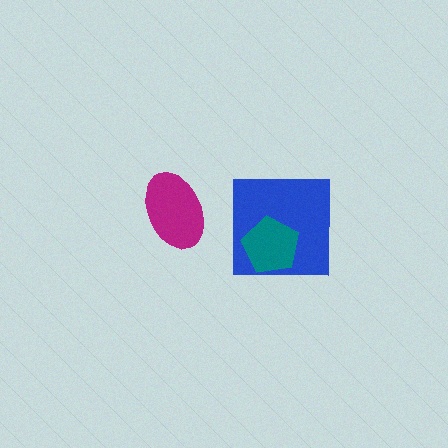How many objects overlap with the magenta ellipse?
0 objects overlap with the magenta ellipse.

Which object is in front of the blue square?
The teal pentagon is in front of the blue square.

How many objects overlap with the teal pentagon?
1 object overlaps with the teal pentagon.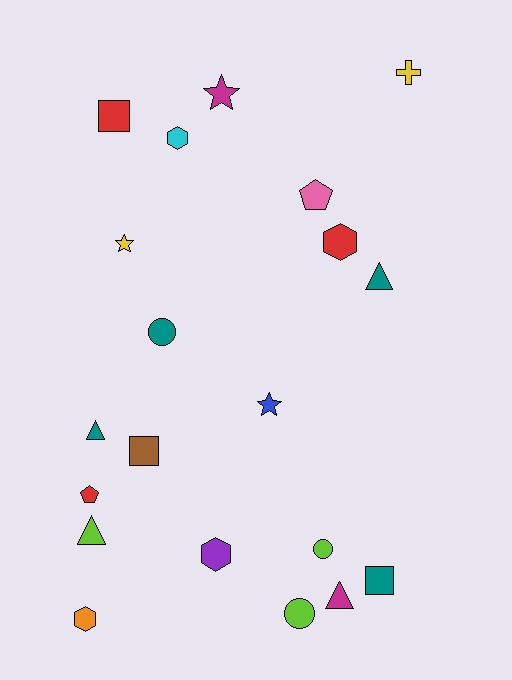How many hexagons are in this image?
There are 4 hexagons.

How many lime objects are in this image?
There are 3 lime objects.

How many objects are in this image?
There are 20 objects.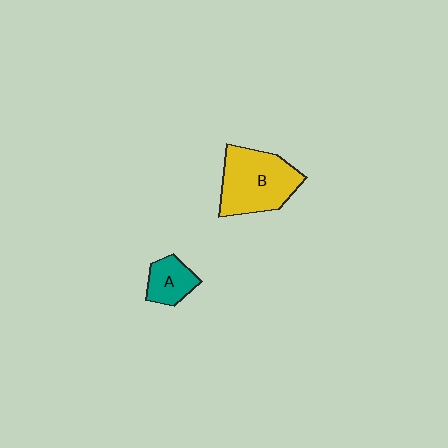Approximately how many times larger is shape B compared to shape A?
Approximately 2.3 times.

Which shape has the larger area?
Shape B (yellow).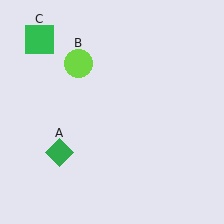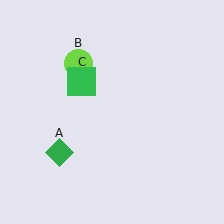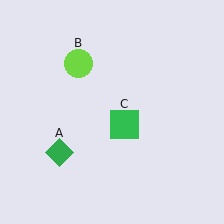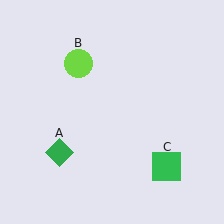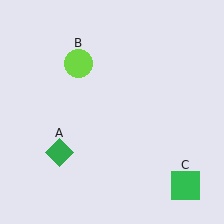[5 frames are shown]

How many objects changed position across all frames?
1 object changed position: green square (object C).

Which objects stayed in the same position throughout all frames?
Green diamond (object A) and lime circle (object B) remained stationary.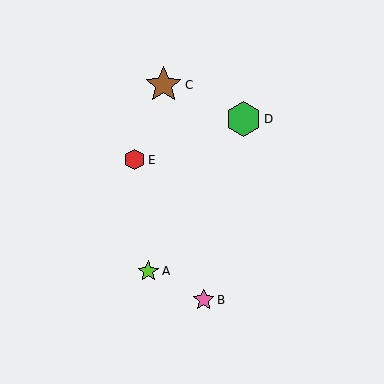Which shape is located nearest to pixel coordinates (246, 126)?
The green hexagon (labeled D) at (244, 119) is nearest to that location.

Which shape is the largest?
The brown star (labeled C) is the largest.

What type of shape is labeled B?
Shape B is a pink star.